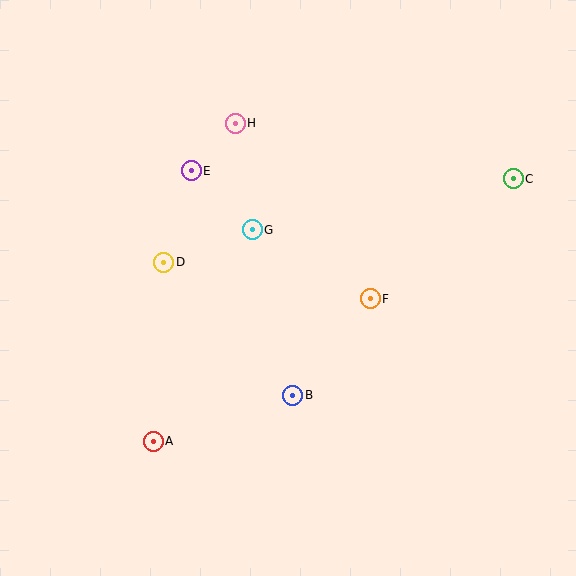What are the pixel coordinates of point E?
Point E is at (191, 171).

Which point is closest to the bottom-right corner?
Point B is closest to the bottom-right corner.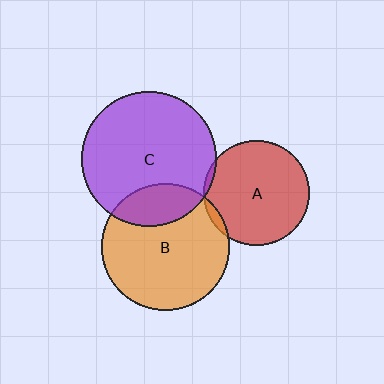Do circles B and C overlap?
Yes.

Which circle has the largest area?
Circle C (purple).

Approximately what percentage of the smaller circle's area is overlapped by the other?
Approximately 20%.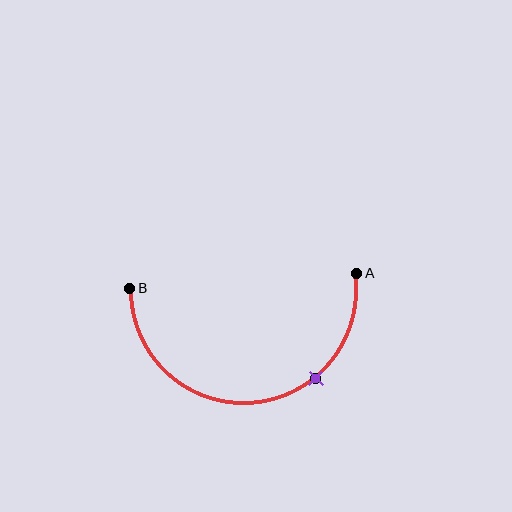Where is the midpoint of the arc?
The arc midpoint is the point on the curve farthest from the straight line joining A and B. It sits below that line.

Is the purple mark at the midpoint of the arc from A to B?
No. The purple mark lies on the arc but is closer to endpoint A. The arc midpoint would be at the point on the curve equidistant along the arc from both A and B.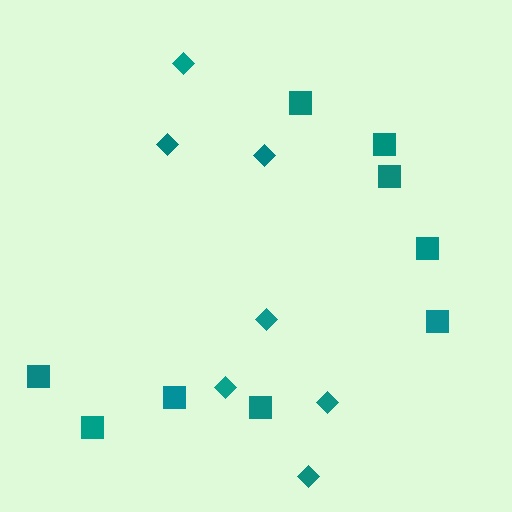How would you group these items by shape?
There are 2 groups: one group of diamonds (7) and one group of squares (9).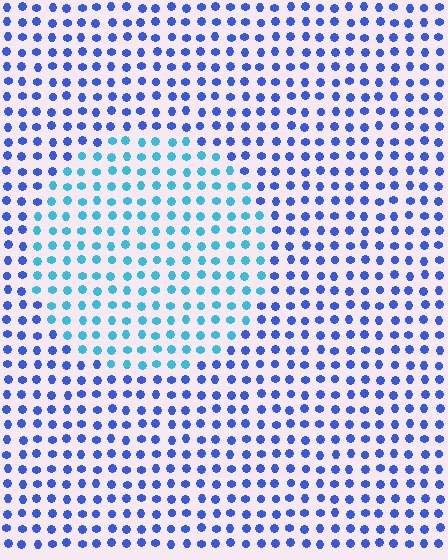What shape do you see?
I see a circle.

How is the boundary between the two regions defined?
The boundary is defined purely by a slight shift in hue (about 37 degrees). Spacing, size, and orientation are identical on both sides.